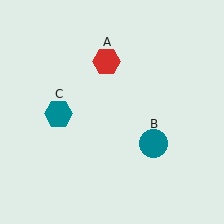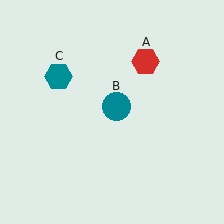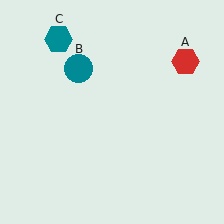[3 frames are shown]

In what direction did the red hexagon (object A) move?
The red hexagon (object A) moved right.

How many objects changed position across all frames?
3 objects changed position: red hexagon (object A), teal circle (object B), teal hexagon (object C).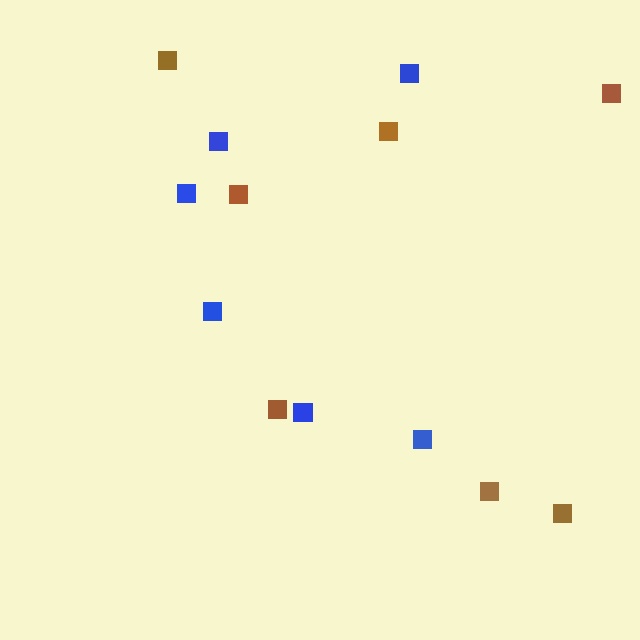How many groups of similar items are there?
There are 2 groups: one group of brown squares (7) and one group of blue squares (6).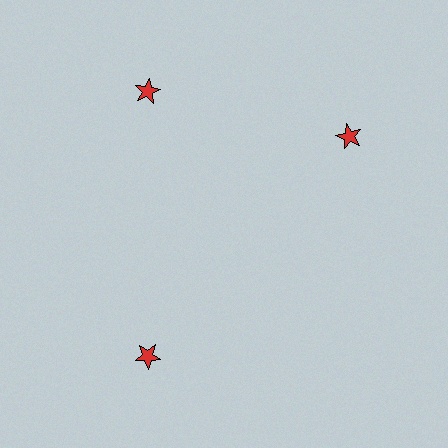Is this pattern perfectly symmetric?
No. The 3 red stars are arranged in a ring, but one element near the 3 o'clock position is rotated out of alignment along the ring, breaking the 3-fold rotational symmetry.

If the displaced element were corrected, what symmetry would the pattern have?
It would have 3-fold rotational symmetry — the pattern would map onto itself every 120 degrees.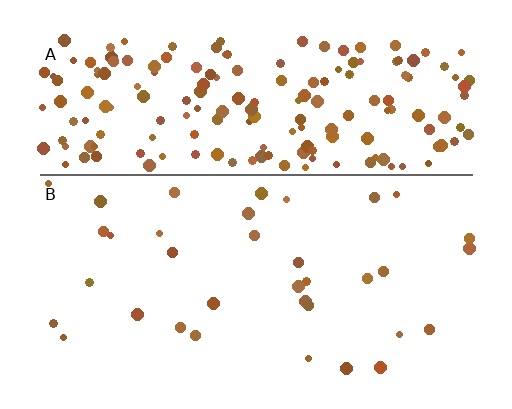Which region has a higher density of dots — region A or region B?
A (the top).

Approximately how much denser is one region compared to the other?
Approximately 5.6× — region A over region B.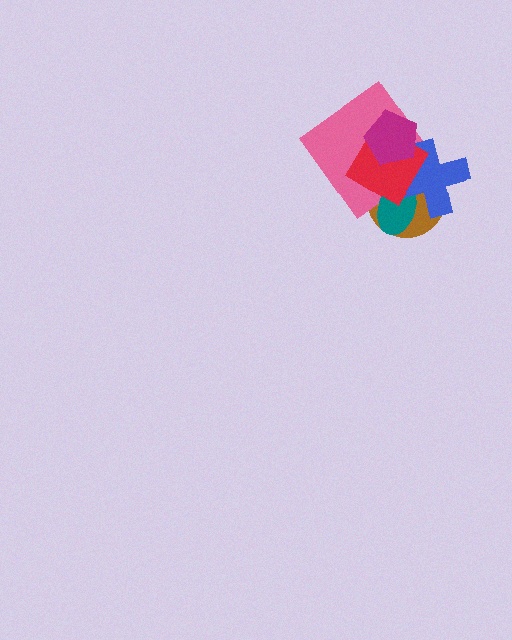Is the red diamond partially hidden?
Yes, it is partially covered by another shape.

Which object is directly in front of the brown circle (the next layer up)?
The pink diamond is directly in front of the brown circle.